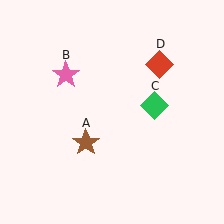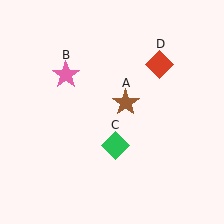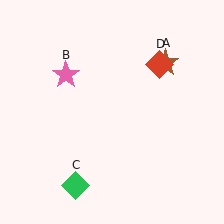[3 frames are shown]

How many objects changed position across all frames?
2 objects changed position: brown star (object A), green diamond (object C).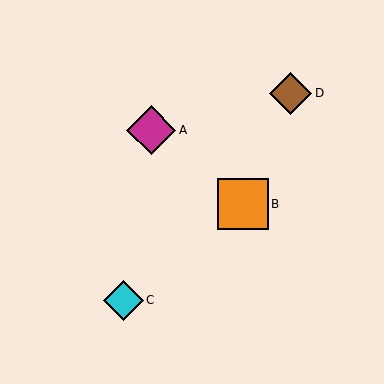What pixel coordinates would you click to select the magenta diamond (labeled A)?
Click at (151, 130) to select the magenta diamond A.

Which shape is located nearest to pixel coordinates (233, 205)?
The orange square (labeled B) at (243, 204) is nearest to that location.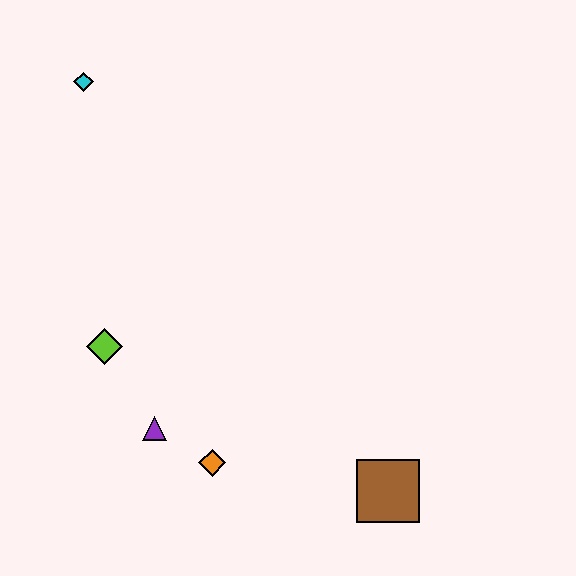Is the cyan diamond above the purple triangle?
Yes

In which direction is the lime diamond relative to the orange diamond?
The lime diamond is above the orange diamond.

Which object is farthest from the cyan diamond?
The brown square is farthest from the cyan diamond.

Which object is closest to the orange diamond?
The purple triangle is closest to the orange diamond.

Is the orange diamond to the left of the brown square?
Yes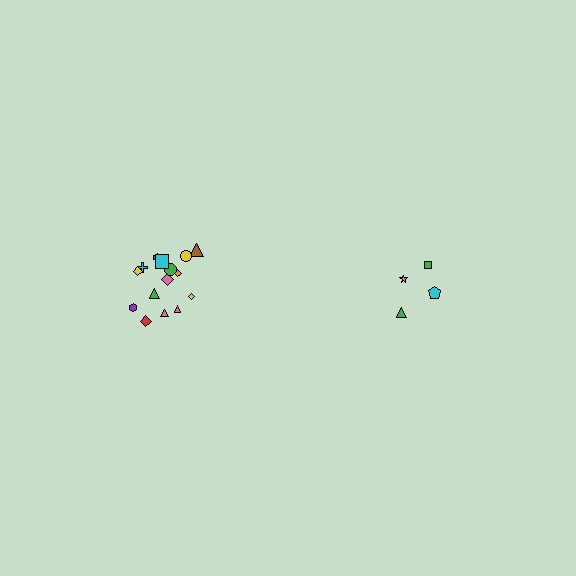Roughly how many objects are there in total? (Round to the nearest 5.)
Roughly 20 objects in total.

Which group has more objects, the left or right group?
The left group.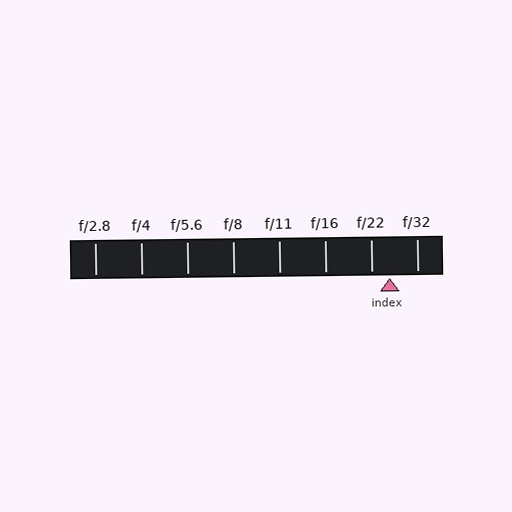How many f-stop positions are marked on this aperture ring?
There are 8 f-stop positions marked.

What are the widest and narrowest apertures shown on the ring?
The widest aperture shown is f/2.8 and the narrowest is f/32.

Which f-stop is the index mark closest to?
The index mark is closest to f/22.